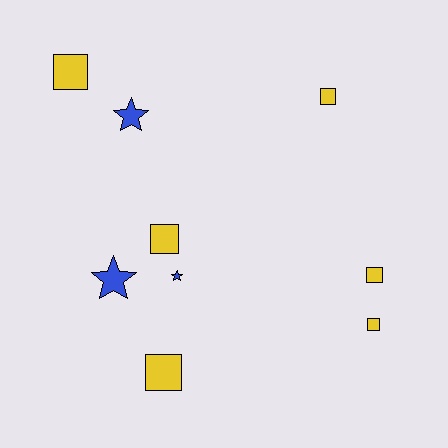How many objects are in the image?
There are 9 objects.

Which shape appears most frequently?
Square, with 6 objects.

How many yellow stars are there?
There are no yellow stars.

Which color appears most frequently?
Yellow, with 6 objects.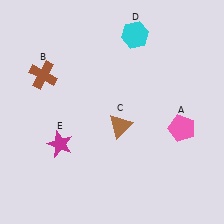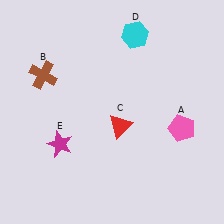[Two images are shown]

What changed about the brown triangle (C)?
In Image 1, C is brown. In Image 2, it changed to red.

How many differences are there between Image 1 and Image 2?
There is 1 difference between the two images.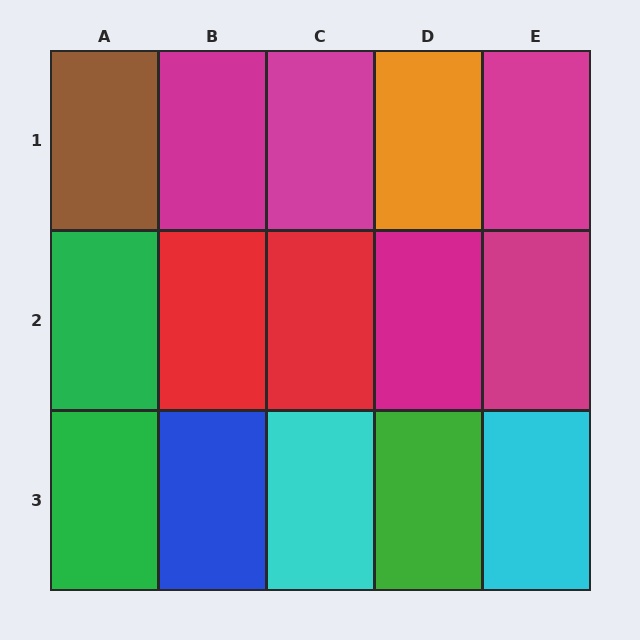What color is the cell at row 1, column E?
Magenta.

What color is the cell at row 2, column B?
Red.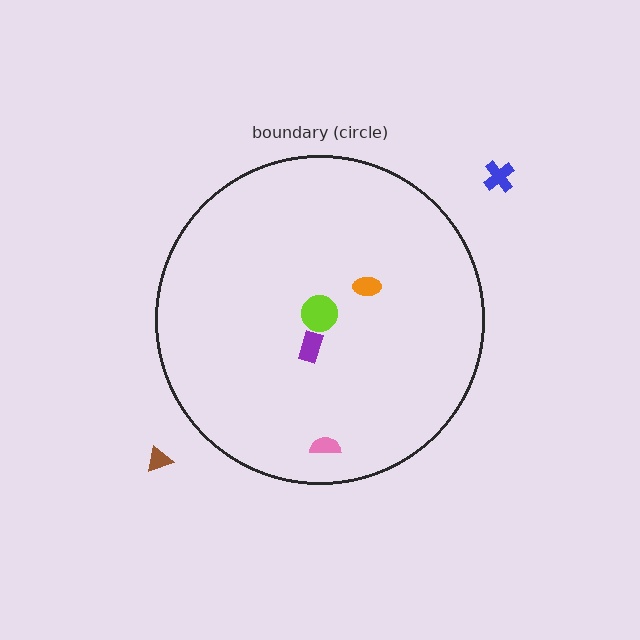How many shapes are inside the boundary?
4 inside, 2 outside.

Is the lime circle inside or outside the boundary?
Inside.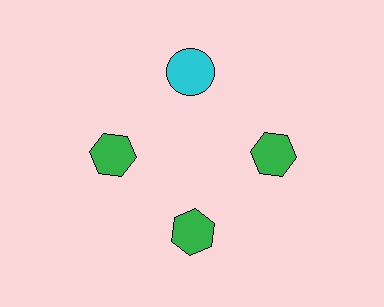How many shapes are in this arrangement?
There are 4 shapes arranged in a ring pattern.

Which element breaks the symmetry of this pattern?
The cyan circle at roughly the 12 o'clock position breaks the symmetry. All other shapes are green hexagons.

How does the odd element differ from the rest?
It differs in both color (cyan instead of green) and shape (circle instead of hexagon).